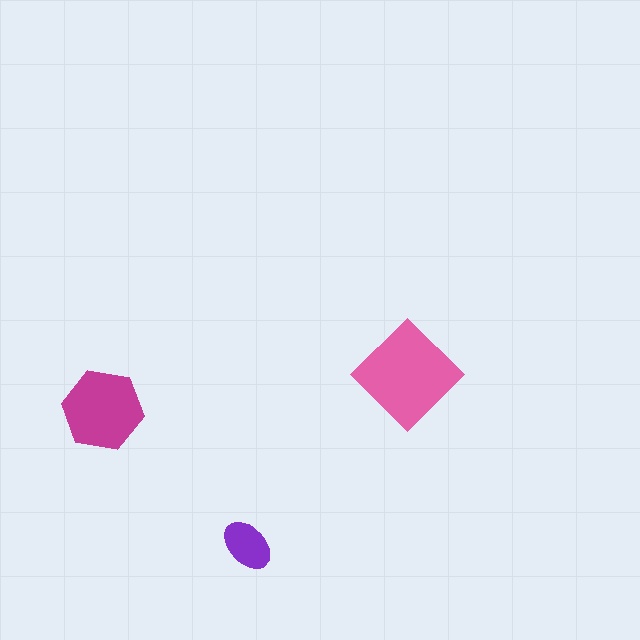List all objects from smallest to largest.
The purple ellipse, the magenta hexagon, the pink diamond.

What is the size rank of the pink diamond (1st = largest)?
1st.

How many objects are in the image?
There are 3 objects in the image.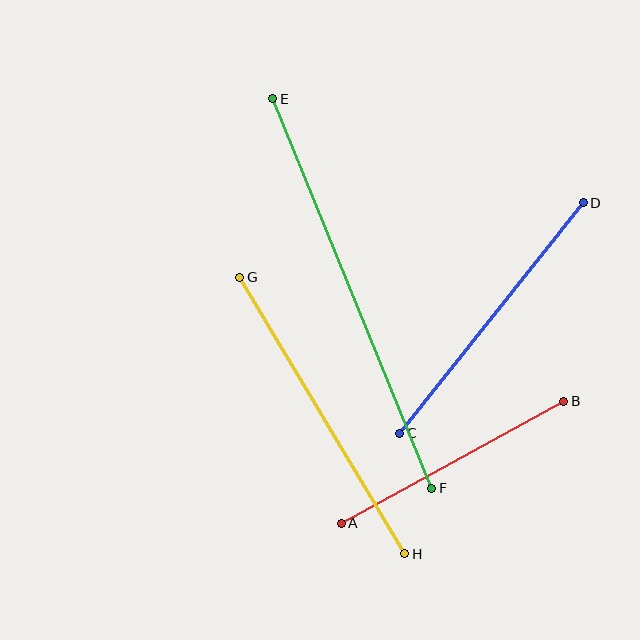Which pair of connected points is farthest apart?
Points E and F are farthest apart.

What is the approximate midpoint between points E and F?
The midpoint is at approximately (352, 293) pixels.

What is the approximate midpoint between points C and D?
The midpoint is at approximately (491, 318) pixels.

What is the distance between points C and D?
The distance is approximately 294 pixels.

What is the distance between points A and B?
The distance is approximately 254 pixels.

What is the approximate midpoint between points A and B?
The midpoint is at approximately (452, 462) pixels.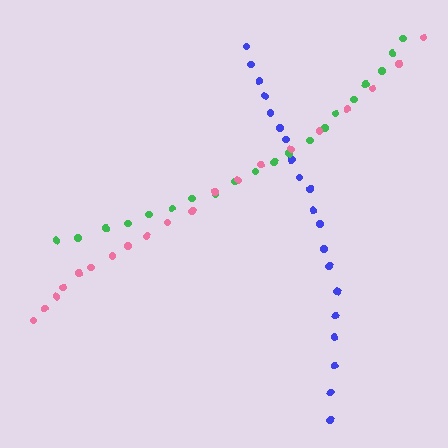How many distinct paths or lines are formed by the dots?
There are 3 distinct paths.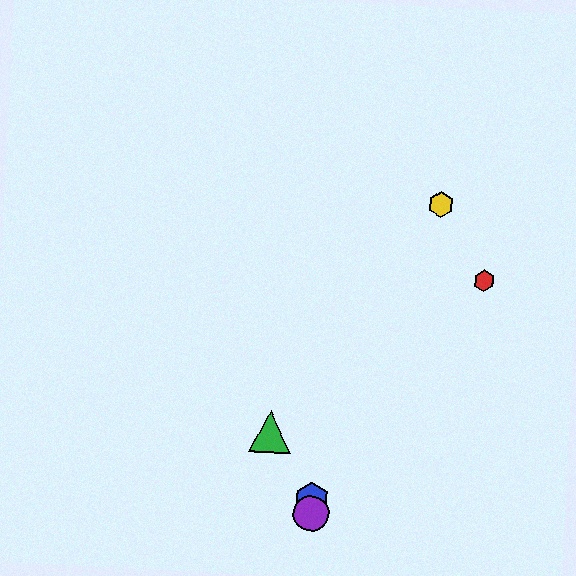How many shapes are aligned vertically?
2 shapes (the blue hexagon, the purple circle) are aligned vertically.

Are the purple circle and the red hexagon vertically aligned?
No, the purple circle is at x≈311 and the red hexagon is at x≈484.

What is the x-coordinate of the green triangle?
The green triangle is at x≈270.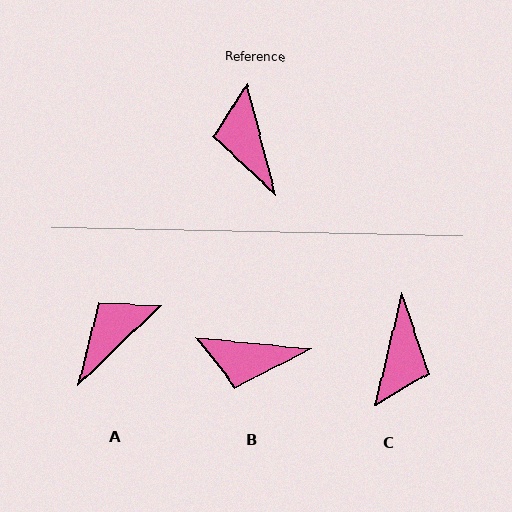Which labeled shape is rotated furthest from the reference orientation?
C, about 152 degrees away.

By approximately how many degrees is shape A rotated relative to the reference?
Approximately 60 degrees clockwise.